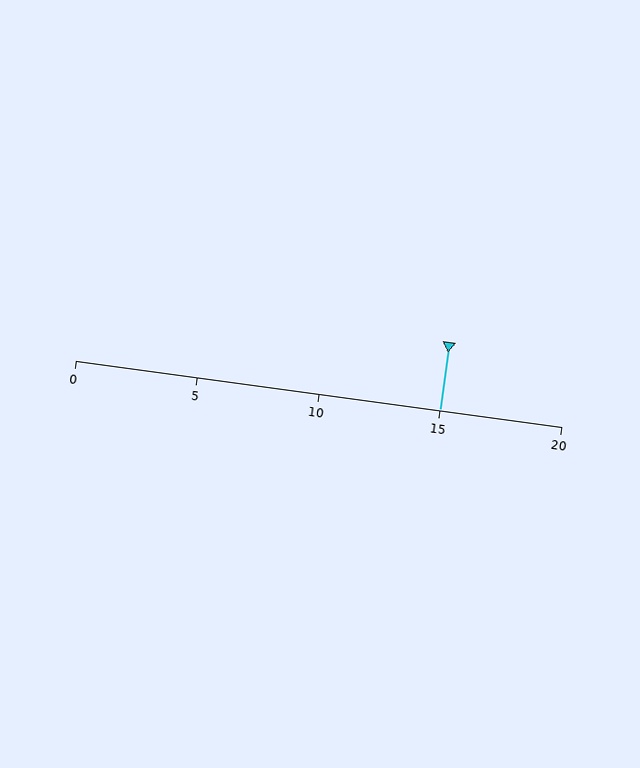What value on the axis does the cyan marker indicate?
The marker indicates approximately 15.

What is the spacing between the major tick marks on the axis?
The major ticks are spaced 5 apart.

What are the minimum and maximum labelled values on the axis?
The axis runs from 0 to 20.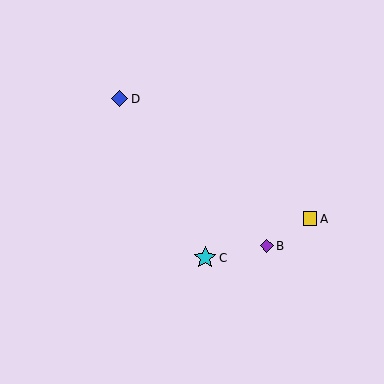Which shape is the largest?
The cyan star (labeled C) is the largest.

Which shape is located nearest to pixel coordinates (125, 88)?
The blue diamond (labeled D) at (119, 99) is nearest to that location.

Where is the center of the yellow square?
The center of the yellow square is at (310, 219).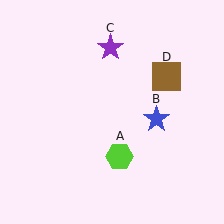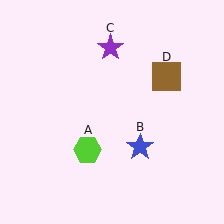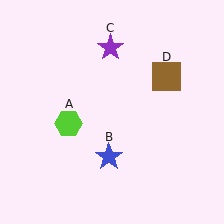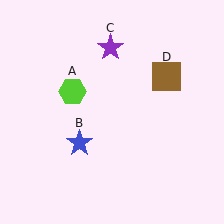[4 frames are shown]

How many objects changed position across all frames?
2 objects changed position: lime hexagon (object A), blue star (object B).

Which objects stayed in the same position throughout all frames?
Purple star (object C) and brown square (object D) remained stationary.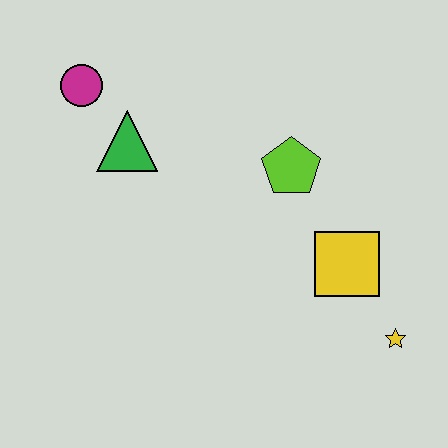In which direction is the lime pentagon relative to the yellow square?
The lime pentagon is above the yellow square.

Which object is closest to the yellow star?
The yellow square is closest to the yellow star.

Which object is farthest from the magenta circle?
The yellow star is farthest from the magenta circle.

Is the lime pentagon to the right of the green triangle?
Yes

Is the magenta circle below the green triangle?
No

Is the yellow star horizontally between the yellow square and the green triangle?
No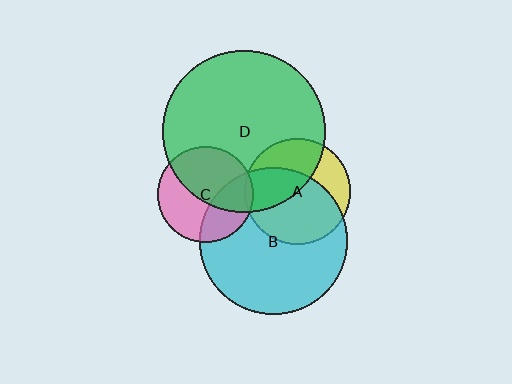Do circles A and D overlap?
Yes.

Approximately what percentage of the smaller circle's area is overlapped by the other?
Approximately 45%.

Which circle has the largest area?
Circle D (green).